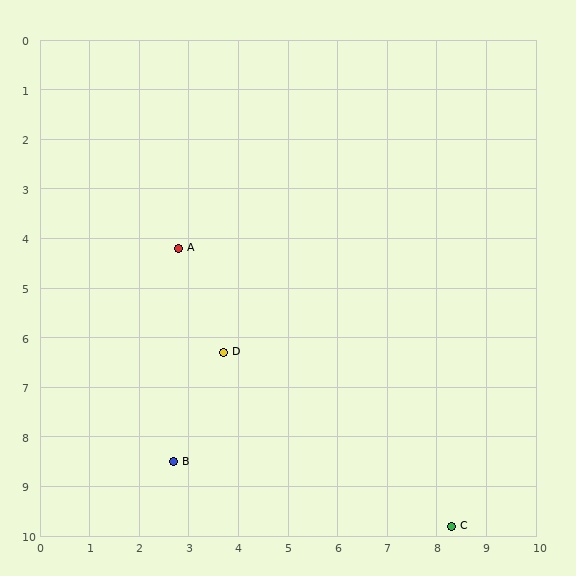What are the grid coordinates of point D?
Point D is at approximately (3.7, 6.3).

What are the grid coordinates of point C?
Point C is at approximately (8.3, 9.8).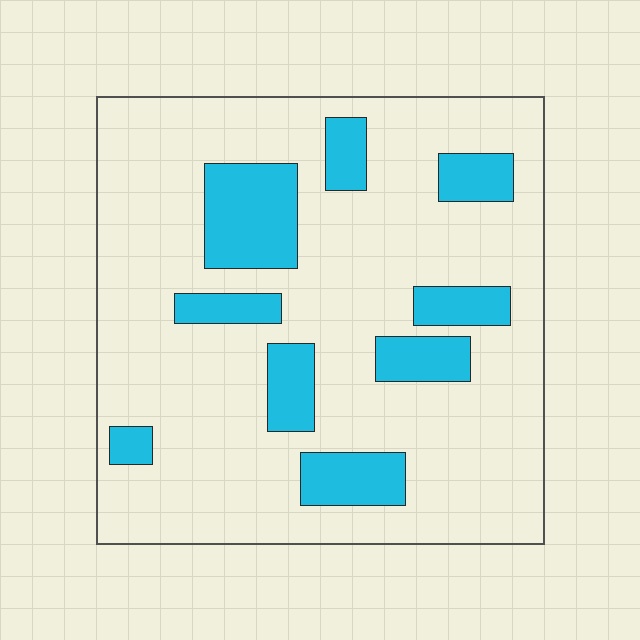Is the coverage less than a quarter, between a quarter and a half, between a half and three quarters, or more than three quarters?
Less than a quarter.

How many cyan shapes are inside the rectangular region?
9.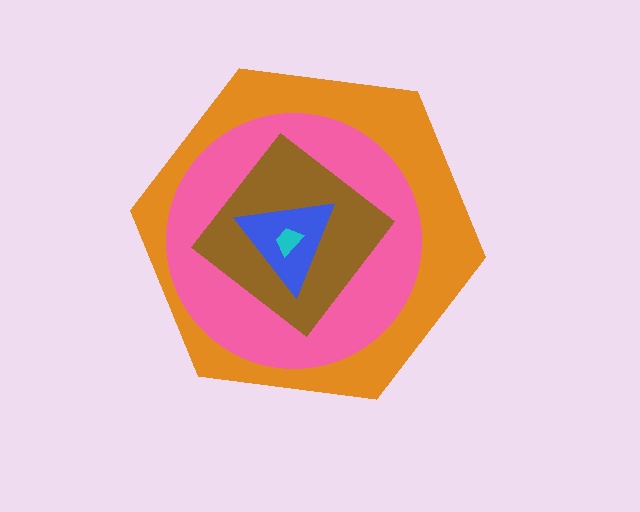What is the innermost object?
The cyan trapezoid.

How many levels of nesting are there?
5.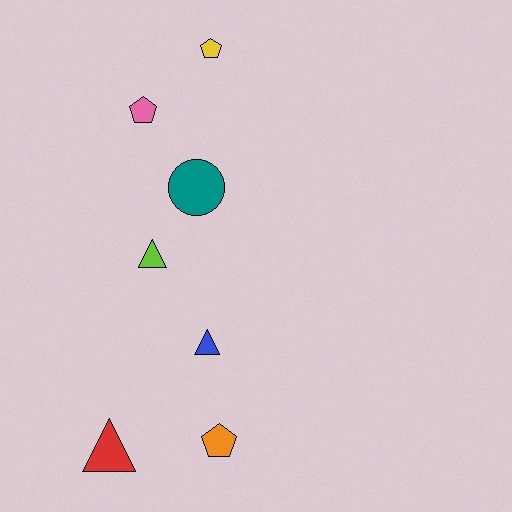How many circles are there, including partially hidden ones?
There is 1 circle.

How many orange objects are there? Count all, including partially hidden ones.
There is 1 orange object.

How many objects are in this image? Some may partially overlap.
There are 7 objects.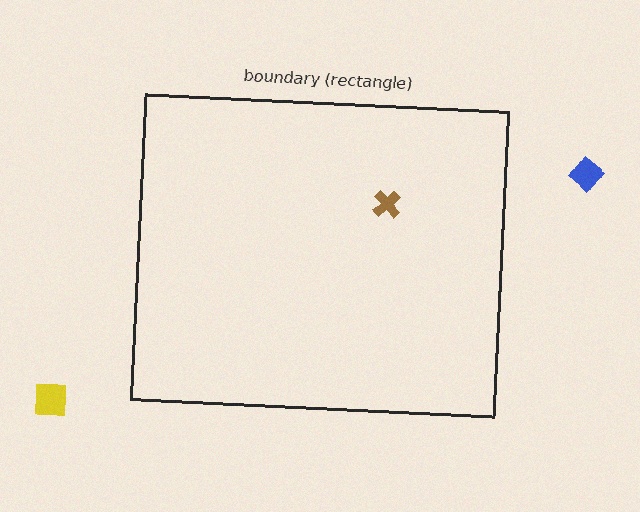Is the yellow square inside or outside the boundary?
Outside.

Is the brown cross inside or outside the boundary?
Inside.